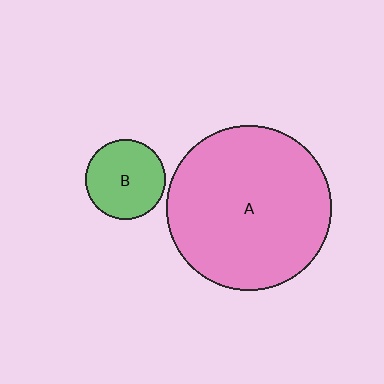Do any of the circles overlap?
No, none of the circles overlap.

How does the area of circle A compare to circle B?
Approximately 4.2 times.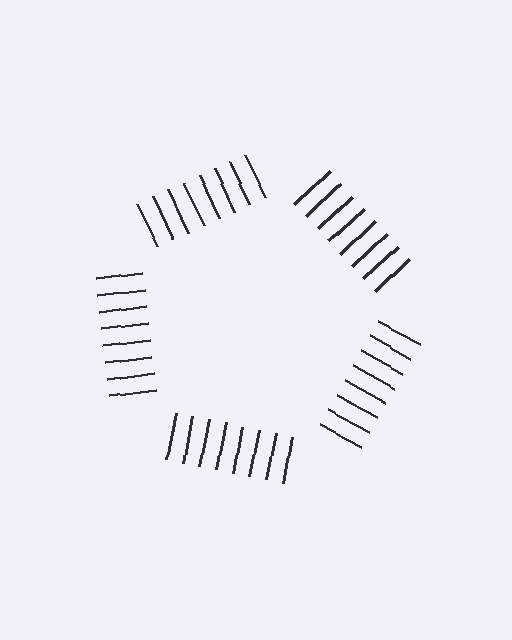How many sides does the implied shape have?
5 sides — the line-ends trace a pentagon.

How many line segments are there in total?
40 — 8 along each of the 5 edges.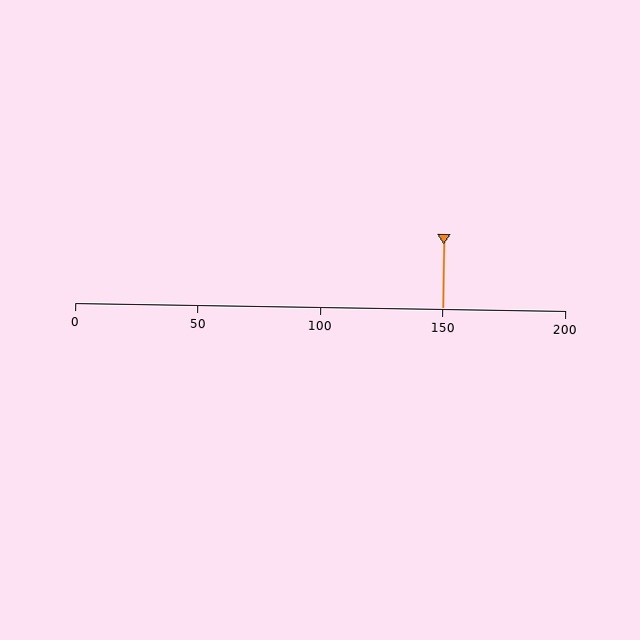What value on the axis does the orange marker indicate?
The marker indicates approximately 150.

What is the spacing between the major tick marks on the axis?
The major ticks are spaced 50 apart.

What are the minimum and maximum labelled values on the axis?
The axis runs from 0 to 200.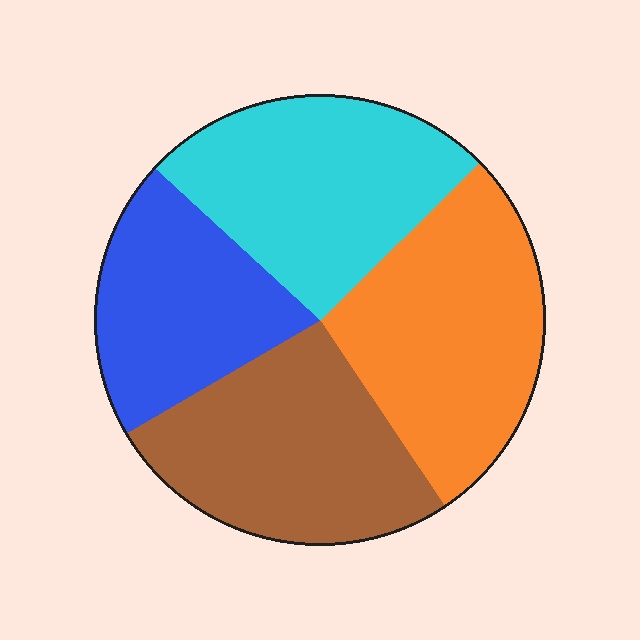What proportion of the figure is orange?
Orange takes up between a sixth and a third of the figure.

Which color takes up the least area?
Blue, at roughly 20%.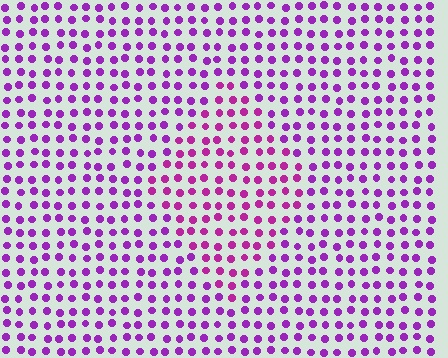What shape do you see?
I see a diamond.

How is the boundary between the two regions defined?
The boundary is defined purely by a slight shift in hue (about 23 degrees). Spacing, size, and orientation are identical on both sides.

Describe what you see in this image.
The image is filled with small purple elements in a uniform arrangement. A diamond-shaped region is visible where the elements are tinted to a slightly different hue, forming a subtle color boundary.